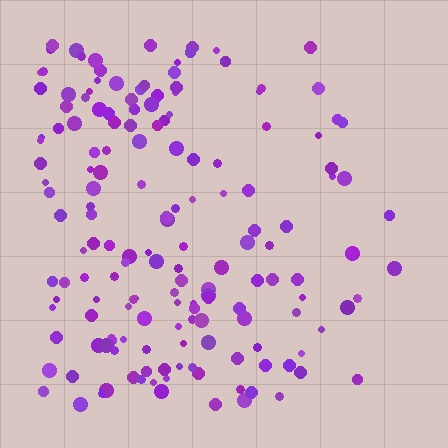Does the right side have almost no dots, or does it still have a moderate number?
Still a moderate number, just noticeably fewer than the left.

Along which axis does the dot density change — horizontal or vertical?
Horizontal.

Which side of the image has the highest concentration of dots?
The left.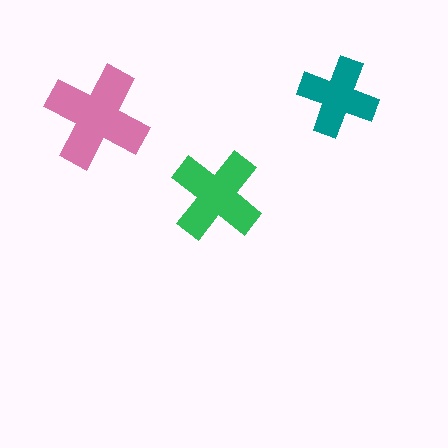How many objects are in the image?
There are 3 objects in the image.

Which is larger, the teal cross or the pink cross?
The pink one.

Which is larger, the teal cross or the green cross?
The green one.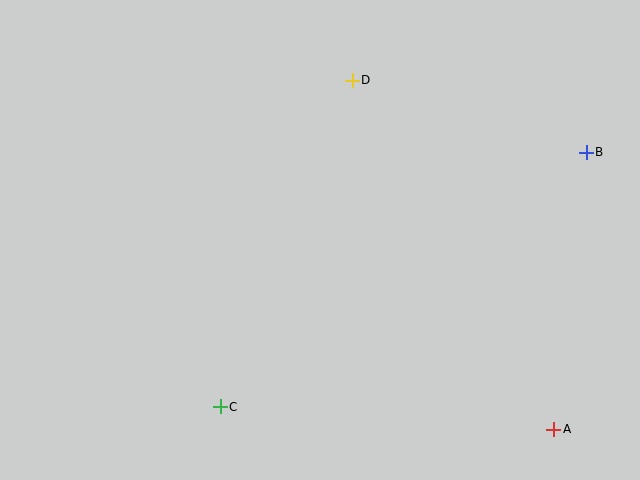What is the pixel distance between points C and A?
The distance between C and A is 334 pixels.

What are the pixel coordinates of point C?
Point C is at (220, 407).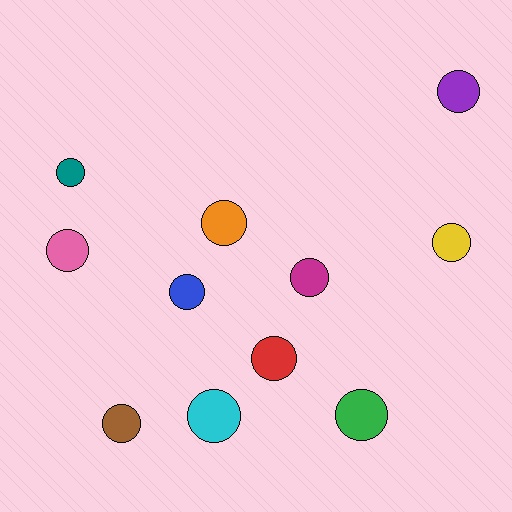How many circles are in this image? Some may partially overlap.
There are 11 circles.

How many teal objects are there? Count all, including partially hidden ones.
There is 1 teal object.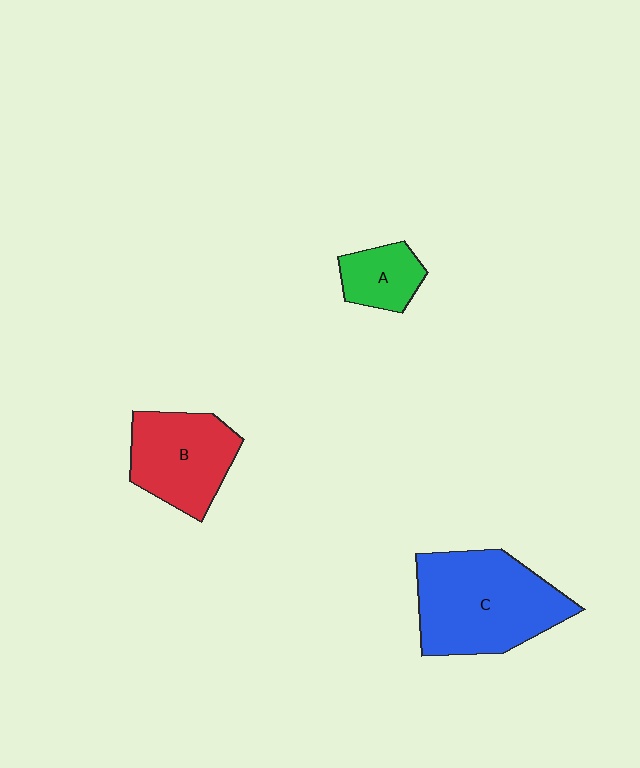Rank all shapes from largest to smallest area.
From largest to smallest: C (blue), B (red), A (green).